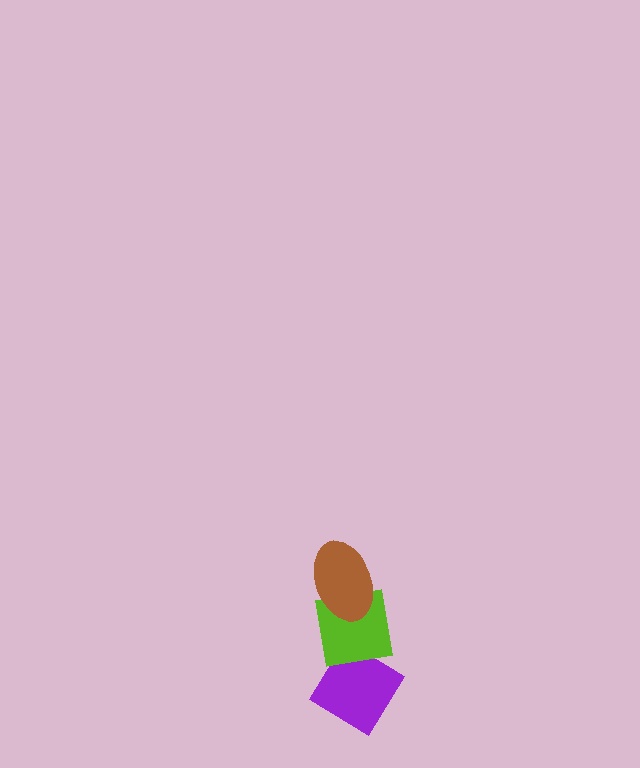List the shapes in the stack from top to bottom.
From top to bottom: the brown ellipse, the lime square, the purple diamond.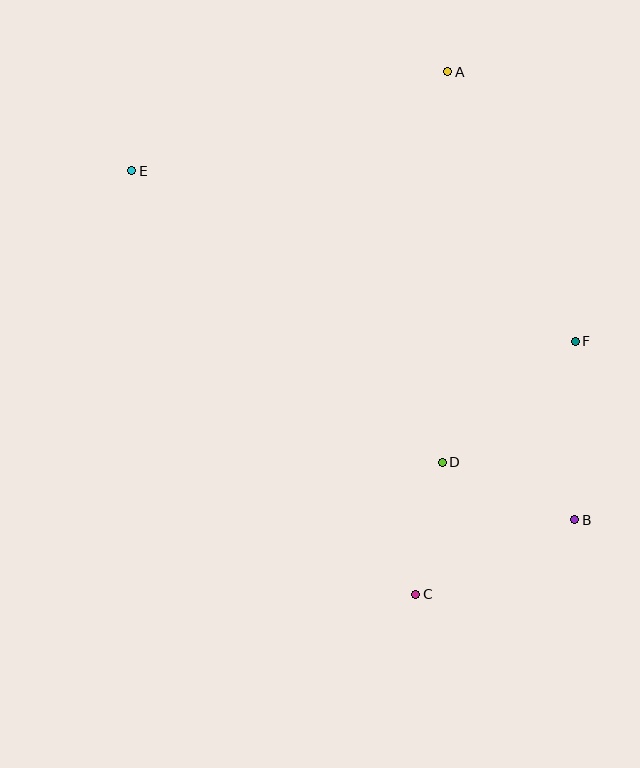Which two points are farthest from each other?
Points B and E are farthest from each other.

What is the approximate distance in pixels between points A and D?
The distance between A and D is approximately 391 pixels.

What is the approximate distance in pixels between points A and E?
The distance between A and E is approximately 331 pixels.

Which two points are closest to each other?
Points C and D are closest to each other.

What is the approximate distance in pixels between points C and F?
The distance between C and F is approximately 299 pixels.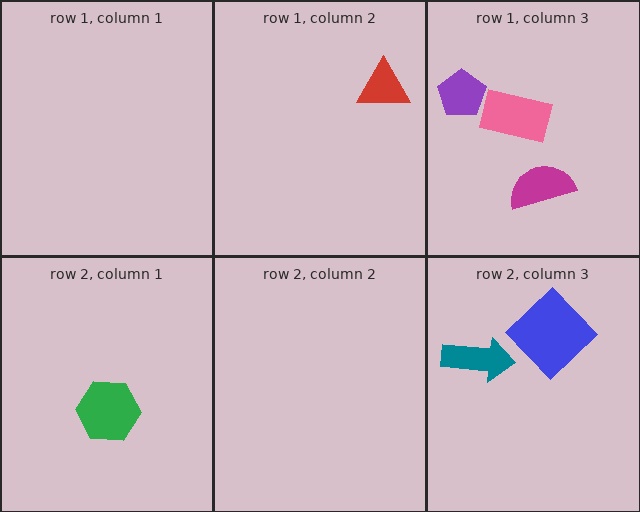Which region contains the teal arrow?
The row 2, column 3 region.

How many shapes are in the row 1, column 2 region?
1.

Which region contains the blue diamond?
The row 2, column 3 region.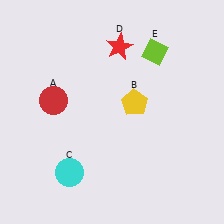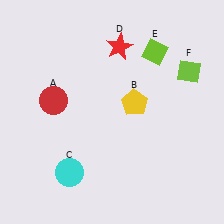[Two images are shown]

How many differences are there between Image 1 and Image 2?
There is 1 difference between the two images.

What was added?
A lime diamond (F) was added in Image 2.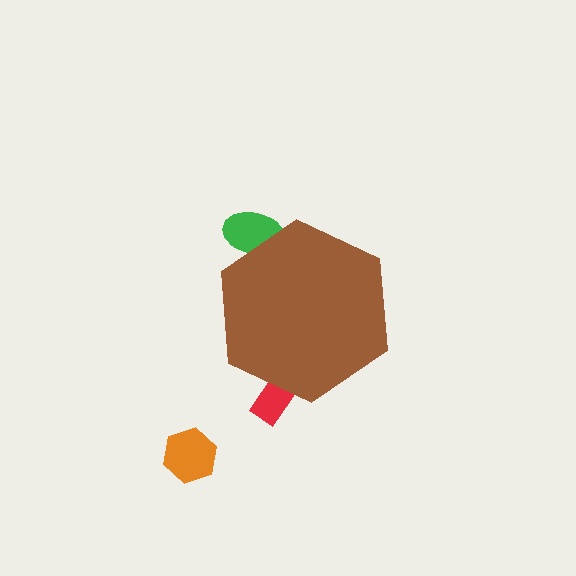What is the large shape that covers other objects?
A brown hexagon.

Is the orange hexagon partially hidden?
No, the orange hexagon is fully visible.